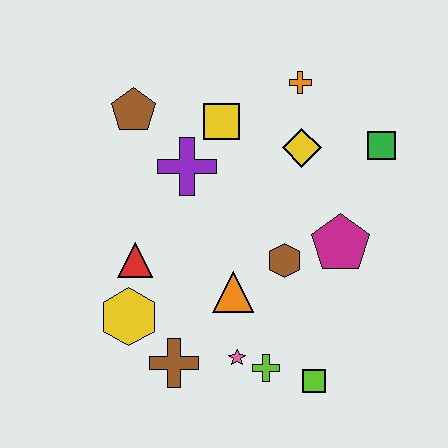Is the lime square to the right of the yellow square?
Yes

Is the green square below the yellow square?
Yes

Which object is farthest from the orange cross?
The brown cross is farthest from the orange cross.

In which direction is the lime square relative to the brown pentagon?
The lime square is below the brown pentagon.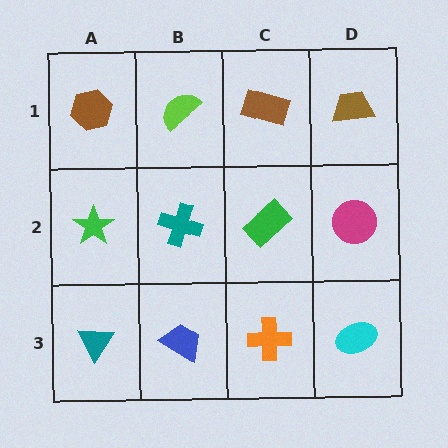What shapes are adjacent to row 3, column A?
A green star (row 2, column A), a blue trapezoid (row 3, column B).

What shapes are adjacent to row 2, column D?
A brown trapezoid (row 1, column D), a cyan ellipse (row 3, column D), a green rectangle (row 2, column C).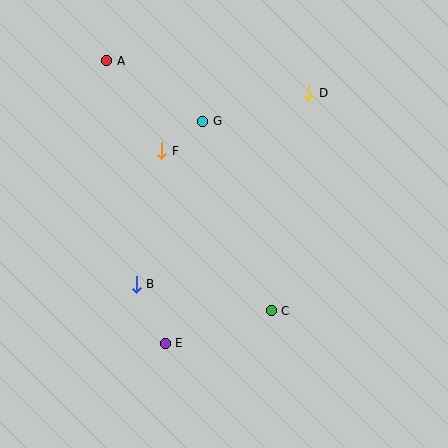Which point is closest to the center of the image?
Point F at (162, 151) is closest to the center.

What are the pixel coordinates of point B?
Point B is at (136, 284).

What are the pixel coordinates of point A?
Point A is at (107, 61).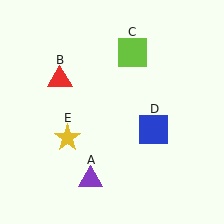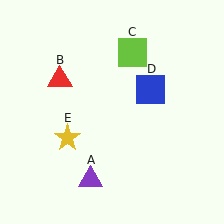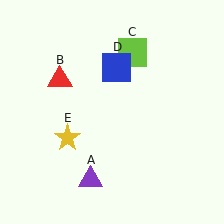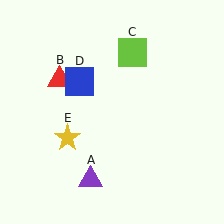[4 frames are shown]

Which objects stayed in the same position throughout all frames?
Purple triangle (object A) and red triangle (object B) and lime square (object C) and yellow star (object E) remained stationary.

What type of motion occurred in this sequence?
The blue square (object D) rotated counterclockwise around the center of the scene.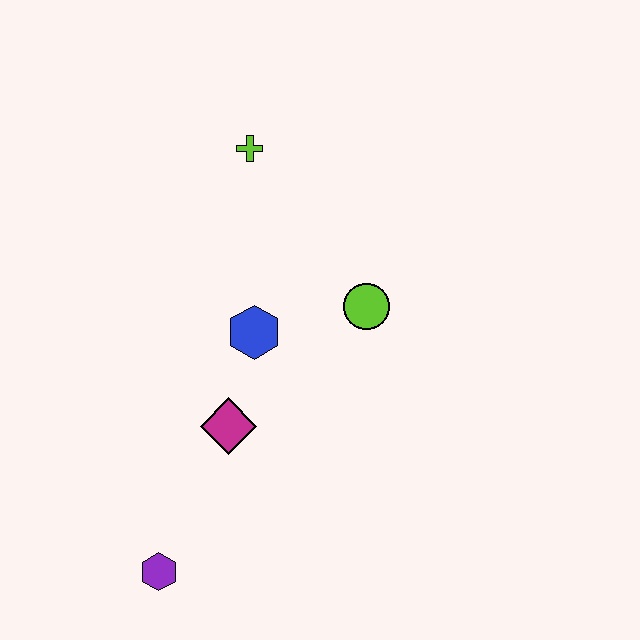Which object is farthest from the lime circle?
The purple hexagon is farthest from the lime circle.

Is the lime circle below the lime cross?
Yes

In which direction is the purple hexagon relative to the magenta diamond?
The purple hexagon is below the magenta diamond.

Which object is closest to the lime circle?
The blue hexagon is closest to the lime circle.